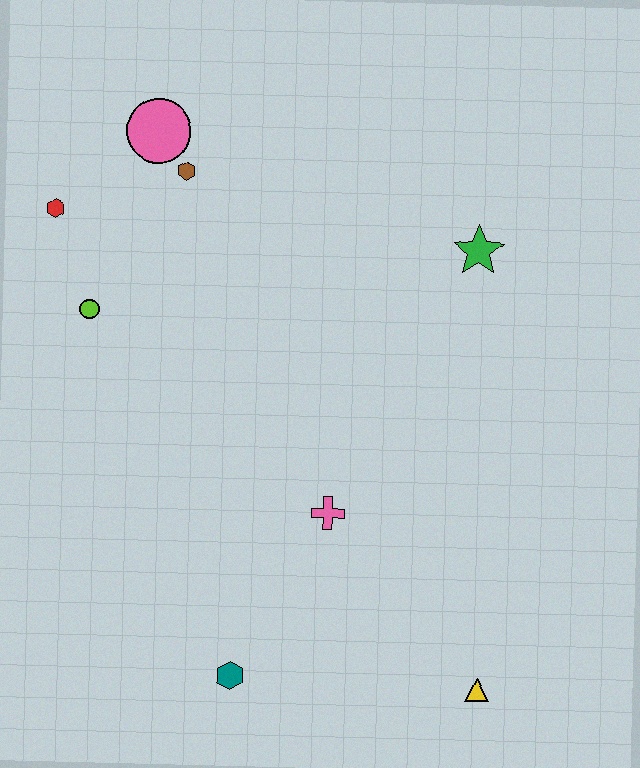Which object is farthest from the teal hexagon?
The pink circle is farthest from the teal hexagon.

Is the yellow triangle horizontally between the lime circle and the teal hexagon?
No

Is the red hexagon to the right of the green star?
No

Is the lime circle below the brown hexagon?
Yes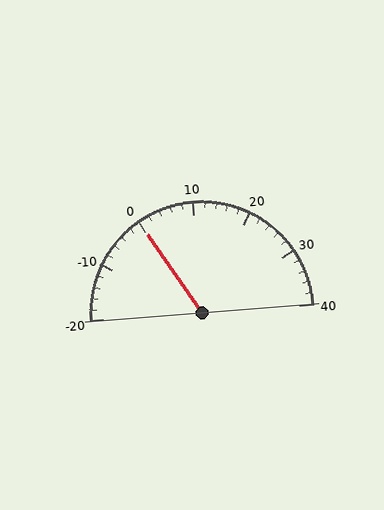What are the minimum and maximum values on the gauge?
The gauge ranges from -20 to 40.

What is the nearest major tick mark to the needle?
The nearest major tick mark is 0.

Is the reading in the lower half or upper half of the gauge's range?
The reading is in the lower half of the range (-20 to 40).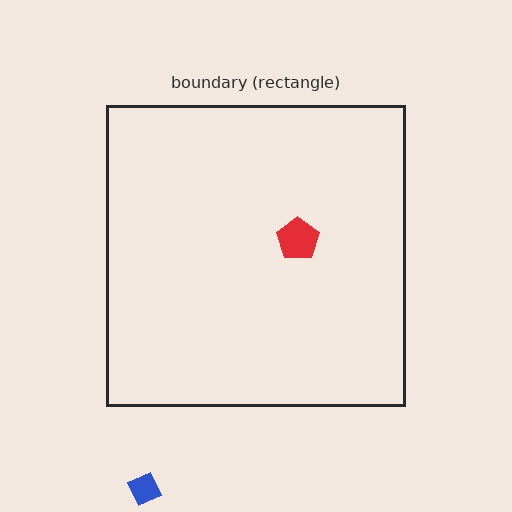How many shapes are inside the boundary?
1 inside, 1 outside.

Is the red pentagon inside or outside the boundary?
Inside.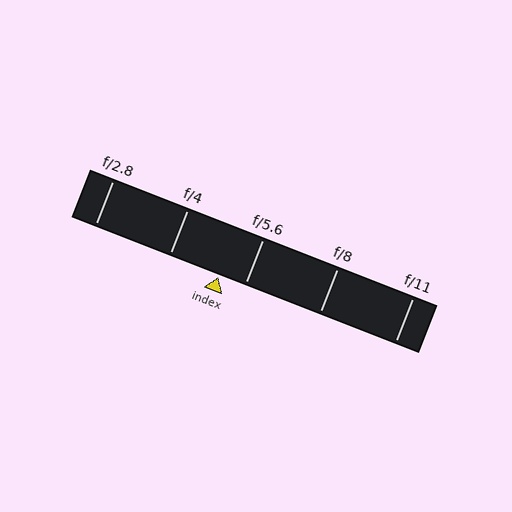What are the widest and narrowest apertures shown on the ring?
The widest aperture shown is f/2.8 and the narrowest is f/11.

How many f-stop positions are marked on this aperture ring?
There are 5 f-stop positions marked.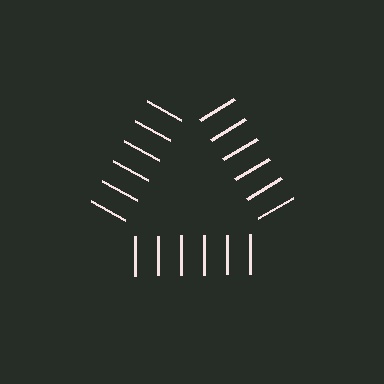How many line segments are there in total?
18 — 6 along each of the 3 edges.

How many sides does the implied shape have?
3 sides — the line-ends trace a triangle.